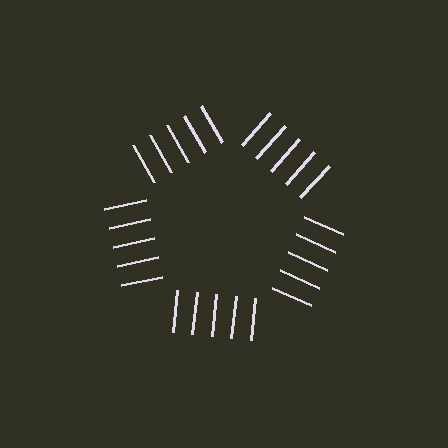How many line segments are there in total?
25 — 5 along each of the 5 edges.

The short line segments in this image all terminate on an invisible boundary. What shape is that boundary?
An illusory pentagon — the line segments terminate on its edges but no continuous stroke is drawn.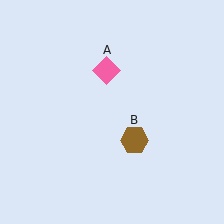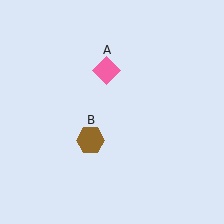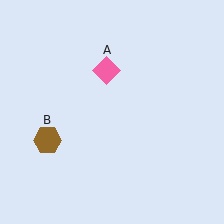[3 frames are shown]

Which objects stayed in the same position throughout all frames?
Pink diamond (object A) remained stationary.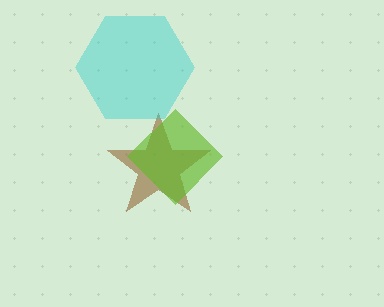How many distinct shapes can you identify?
There are 3 distinct shapes: a brown star, a lime diamond, a cyan hexagon.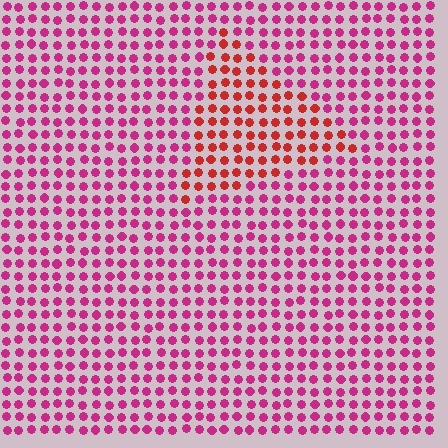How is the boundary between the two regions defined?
The boundary is defined purely by a slight shift in hue (about 36 degrees). Spacing, size, and orientation are identical on both sides.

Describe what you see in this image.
The image is filled with small magenta elements in a uniform arrangement. A triangle-shaped region is visible where the elements are tinted to a slightly different hue, forming a subtle color boundary.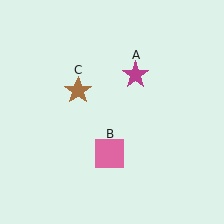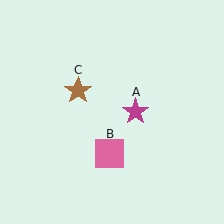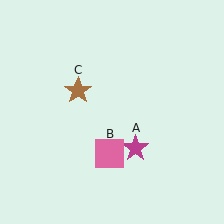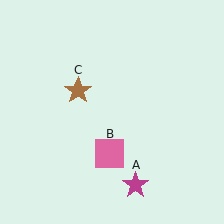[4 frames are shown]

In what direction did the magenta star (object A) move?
The magenta star (object A) moved down.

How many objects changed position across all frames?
1 object changed position: magenta star (object A).